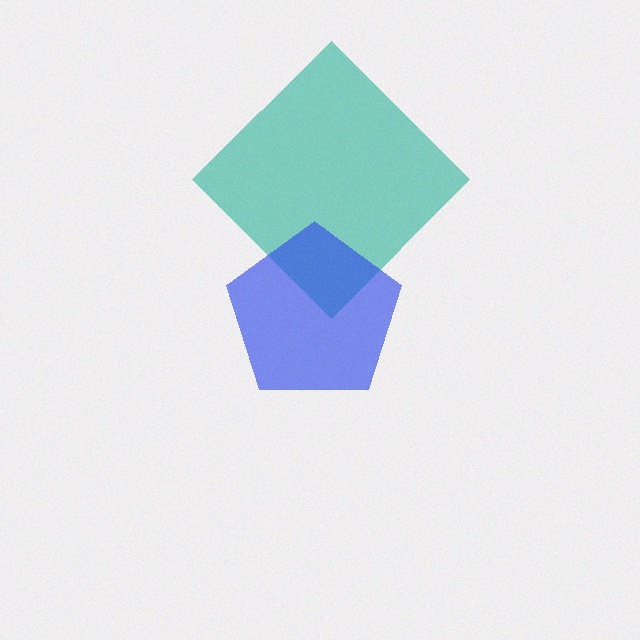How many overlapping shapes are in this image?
There are 2 overlapping shapes in the image.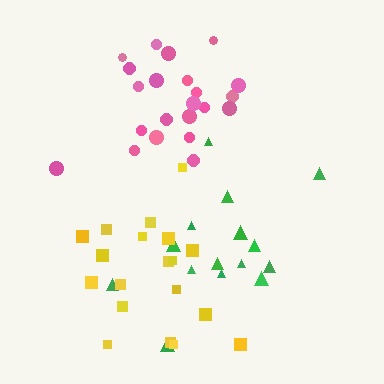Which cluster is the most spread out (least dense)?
Green.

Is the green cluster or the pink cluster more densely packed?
Pink.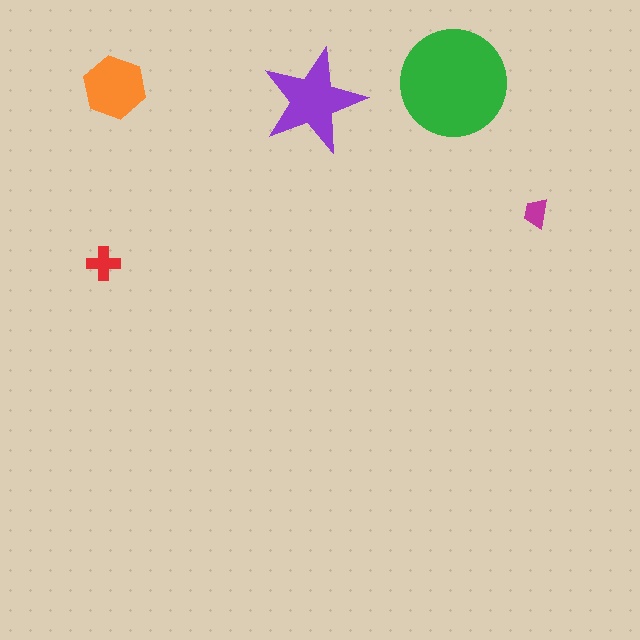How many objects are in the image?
There are 5 objects in the image.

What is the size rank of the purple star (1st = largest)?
2nd.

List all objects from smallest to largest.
The magenta trapezoid, the red cross, the orange hexagon, the purple star, the green circle.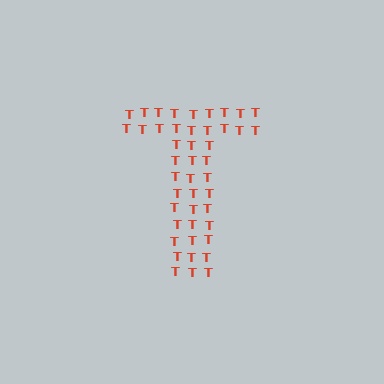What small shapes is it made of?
It is made of small letter T's.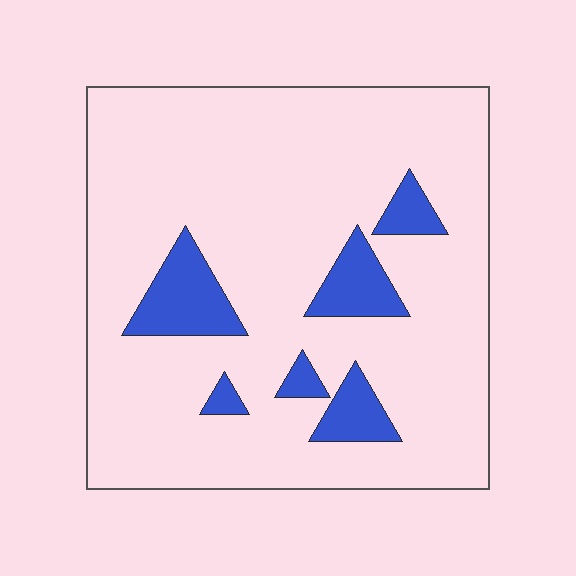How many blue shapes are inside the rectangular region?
6.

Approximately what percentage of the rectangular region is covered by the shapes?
Approximately 15%.